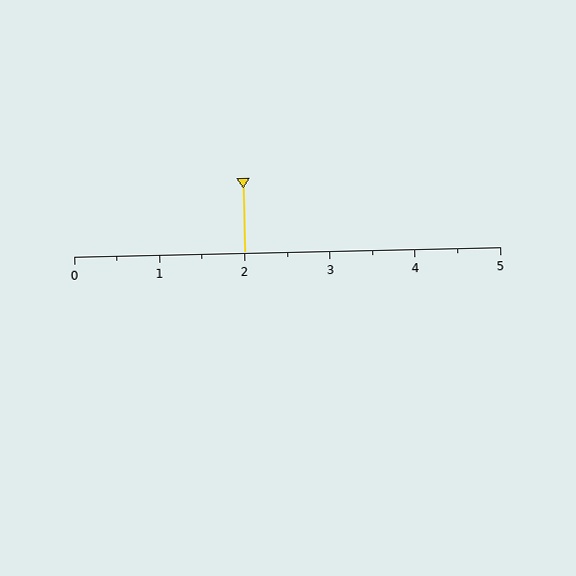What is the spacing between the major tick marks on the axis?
The major ticks are spaced 1 apart.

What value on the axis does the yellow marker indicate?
The marker indicates approximately 2.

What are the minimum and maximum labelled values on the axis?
The axis runs from 0 to 5.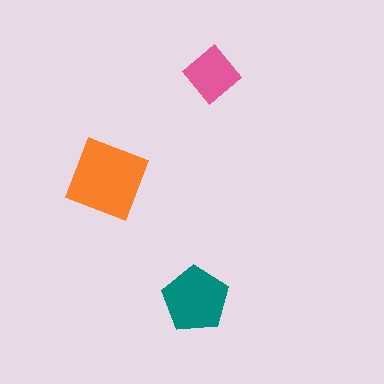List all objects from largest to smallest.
The orange square, the teal pentagon, the pink diamond.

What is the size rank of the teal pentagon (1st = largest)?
2nd.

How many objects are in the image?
There are 3 objects in the image.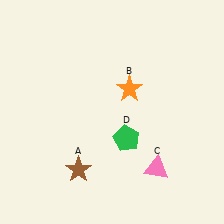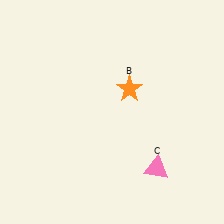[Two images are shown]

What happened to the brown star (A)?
The brown star (A) was removed in Image 2. It was in the bottom-left area of Image 1.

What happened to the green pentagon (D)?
The green pentagon (D) was removed in Image 2. It was in the bottom-right area of Image 1.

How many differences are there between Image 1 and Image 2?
There are 2 differences between the two images.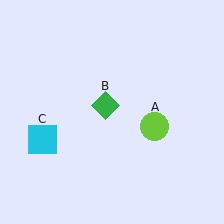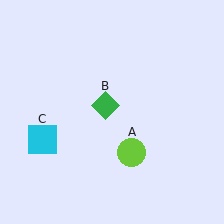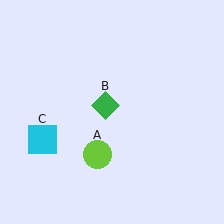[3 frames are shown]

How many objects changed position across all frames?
1 object changed position: lime circle (object A).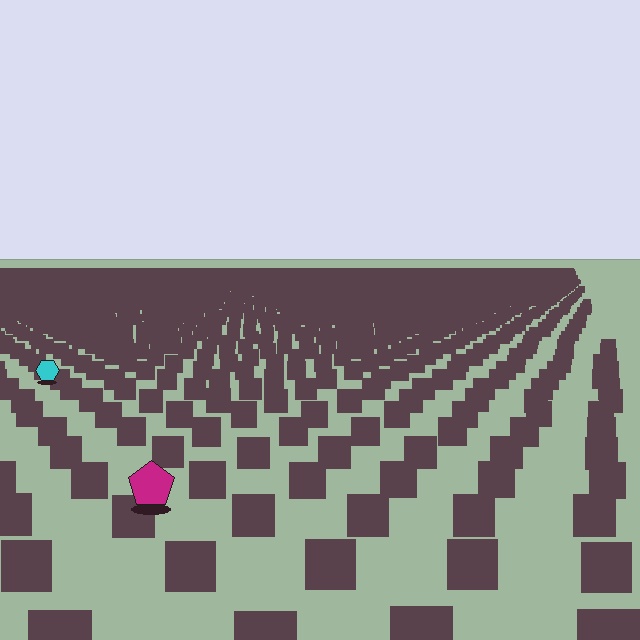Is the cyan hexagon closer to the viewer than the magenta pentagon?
No. The magenta pentagon is closer — you can tell from the texture gradient: the ground texture is coarser near it.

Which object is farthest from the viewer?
The cyan hexagon is farthest from the viewer. It appears smaller and the ground texture around it is denser.